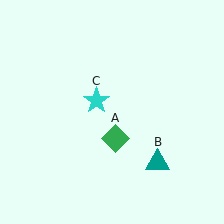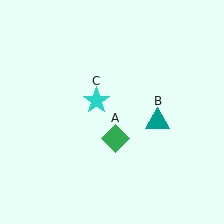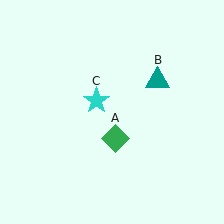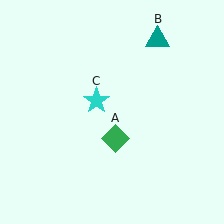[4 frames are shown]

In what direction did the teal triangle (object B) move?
The teal triangle (object B) moved up.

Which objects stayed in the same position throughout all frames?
Green diamond (object A) and cyan star (object C) remained stationary.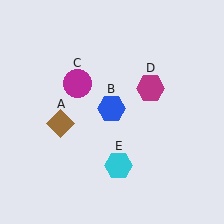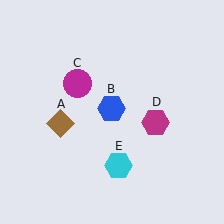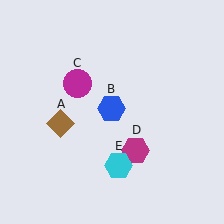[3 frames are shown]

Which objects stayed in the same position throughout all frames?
Brown diamond (object A) and blue hexagon (object B) and magenta circle (object C) and cyan hexagon (object E) remained stationary.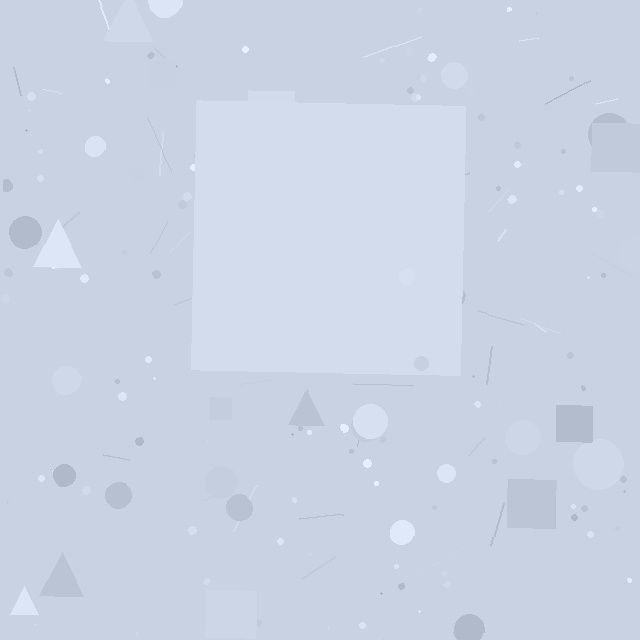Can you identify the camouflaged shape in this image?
The camouflaged shape is a square.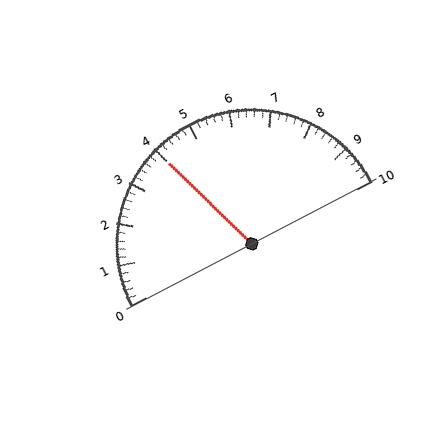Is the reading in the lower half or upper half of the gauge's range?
The reading is in the lower half of the range (0 to 10).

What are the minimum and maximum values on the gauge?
The gauge ranges from 0 to 10.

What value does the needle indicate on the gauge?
The needle indicates approximately 4.0.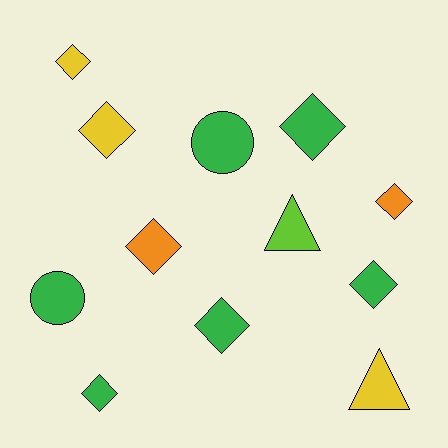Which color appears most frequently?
Green, with 6 objects.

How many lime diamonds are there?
There are no lime diamonds.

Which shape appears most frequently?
Diamond, with 8 objects.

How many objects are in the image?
There are 12 objects.